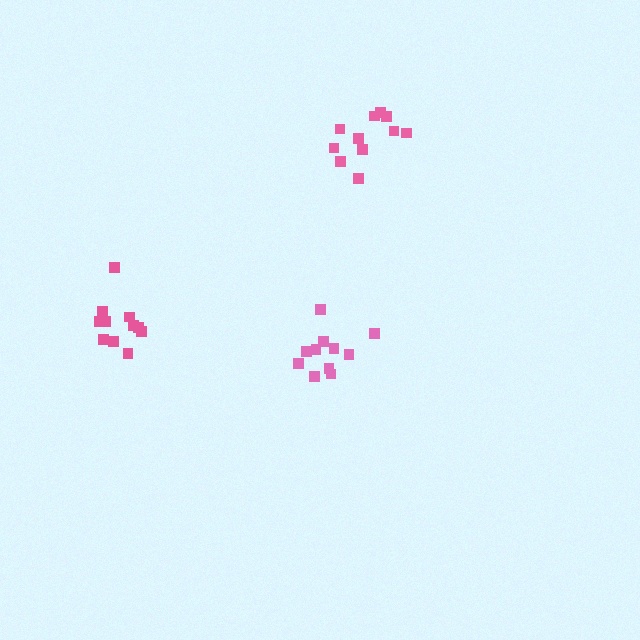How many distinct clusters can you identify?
There are 3 distinct clusters.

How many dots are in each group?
Group 1: 11 dots, Group 2: 11 dots, Group 3: 11 dots (33 total).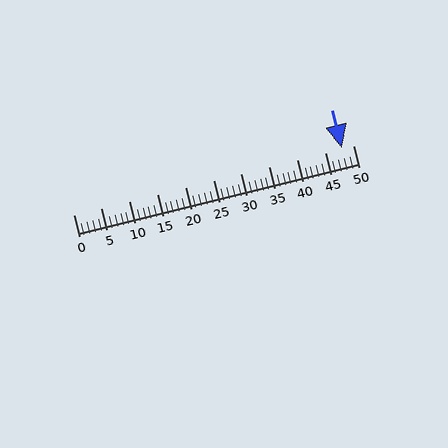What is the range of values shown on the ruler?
The ruler shows values from 0 to 50.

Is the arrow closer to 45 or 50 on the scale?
The arrow is closer to 50.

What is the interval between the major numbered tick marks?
The major tick marks are spaced 5 units apart.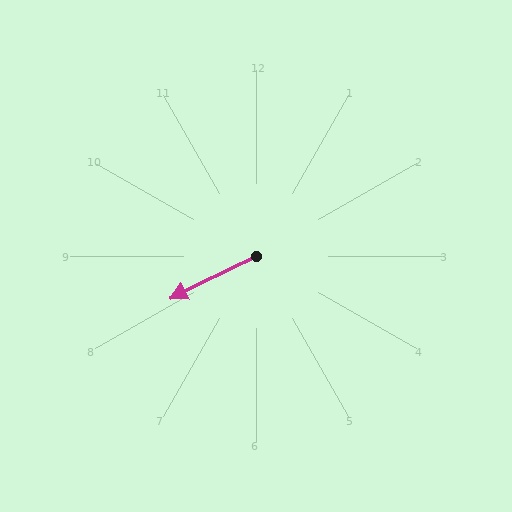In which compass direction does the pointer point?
Southwest.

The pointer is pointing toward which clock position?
Roughly 8 o'clock.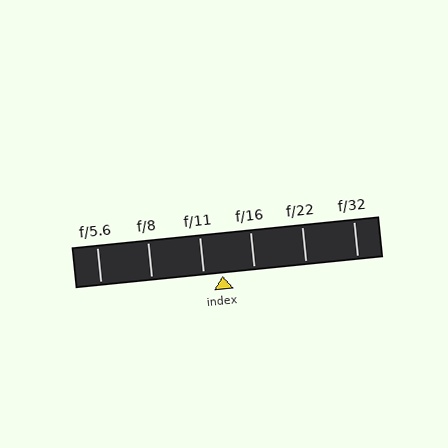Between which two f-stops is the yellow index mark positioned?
The index mark is between f/11 and f/16.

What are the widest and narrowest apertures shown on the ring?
The widest aperture shown is f/5.6 and the narrowest is f/32.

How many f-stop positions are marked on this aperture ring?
There are 6 f-stop positions marked.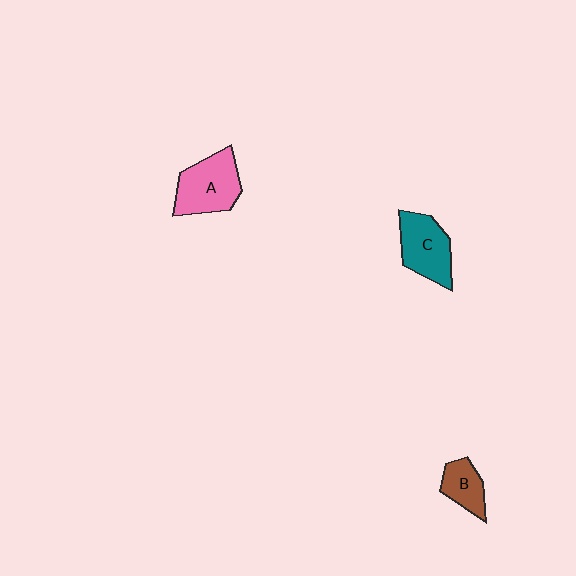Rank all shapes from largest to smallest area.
From largest to smallest: A (pink), C (teal), B (brown).